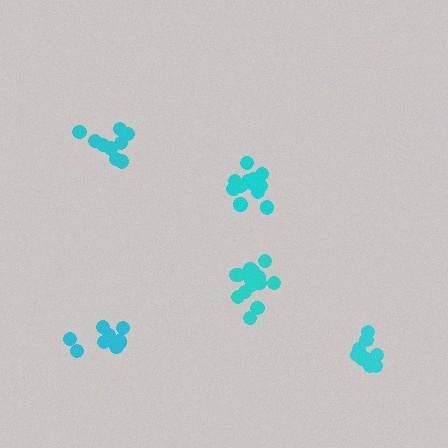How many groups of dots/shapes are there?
There are 5 groups.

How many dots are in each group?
Group 1: 15 dots, Group 2: 9 dots, Group 3: 10 dots, Group 4: 12 dots, Group 5: 9 dots (55 total).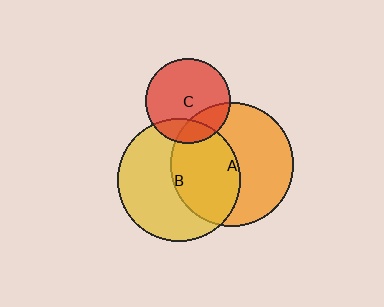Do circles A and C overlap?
Yes.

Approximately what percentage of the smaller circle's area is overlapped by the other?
Approximately 20%.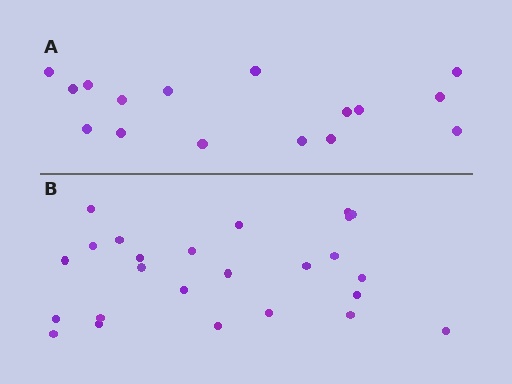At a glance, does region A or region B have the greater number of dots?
Region B (the bottom region) has more dots.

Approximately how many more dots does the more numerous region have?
Region B has roughly 8 or so more dots than region A.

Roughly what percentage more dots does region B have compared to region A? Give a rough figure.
About 55% more.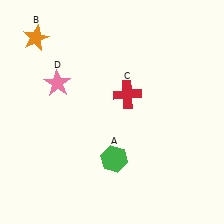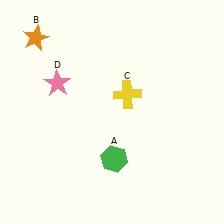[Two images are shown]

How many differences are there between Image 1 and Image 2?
There is 1 difference between the two images.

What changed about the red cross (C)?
In Image 1, C is red. In Image 2, it changed to yellow.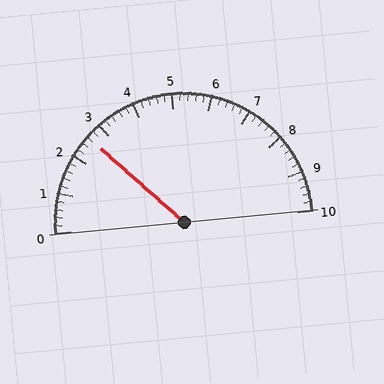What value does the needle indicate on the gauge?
The needle indicates approximately 2.6.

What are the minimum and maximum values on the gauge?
The gauge ranges from 0 to 10.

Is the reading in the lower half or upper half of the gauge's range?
The reading is in the lower half of the range (0 to 10).